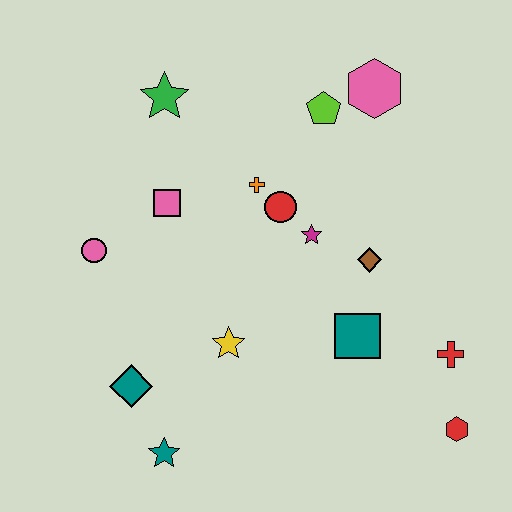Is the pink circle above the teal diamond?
Yes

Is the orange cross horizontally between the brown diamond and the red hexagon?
No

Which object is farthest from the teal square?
The green star is farthest from the teal square.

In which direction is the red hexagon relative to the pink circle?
The red hexagon is to the right of the pink circle.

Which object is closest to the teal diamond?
The teal star is closest to the teal diamond.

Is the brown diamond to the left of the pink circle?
No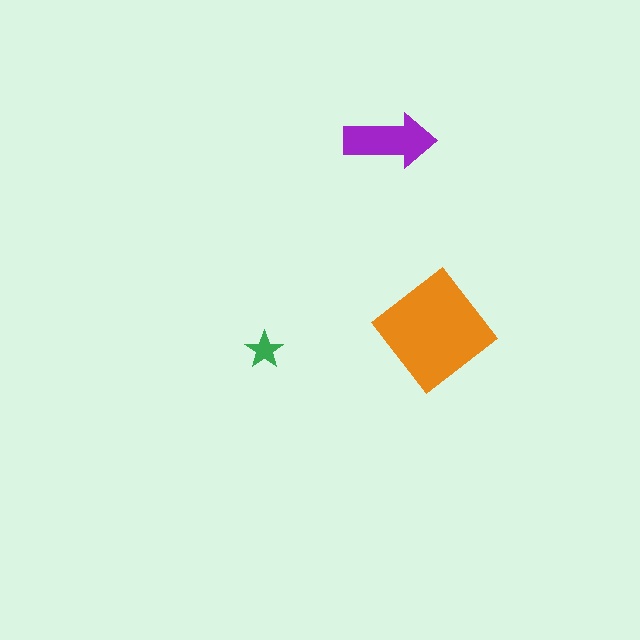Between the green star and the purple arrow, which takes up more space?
The purple arrow.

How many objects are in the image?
There are 3 objects in the image.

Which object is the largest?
The orange diamond.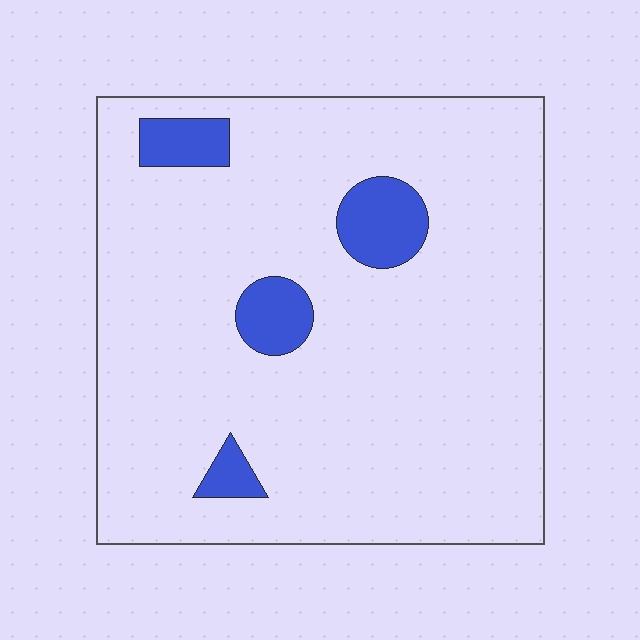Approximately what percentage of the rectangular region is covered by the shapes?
Approximately 10%.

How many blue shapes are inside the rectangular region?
4.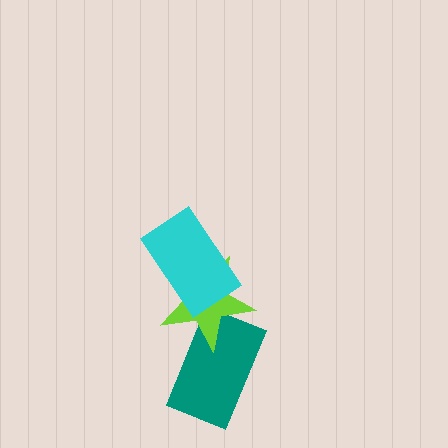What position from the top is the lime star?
The lime star is 2nd from the top.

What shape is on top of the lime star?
The cyan rectangle is on top of the lime star.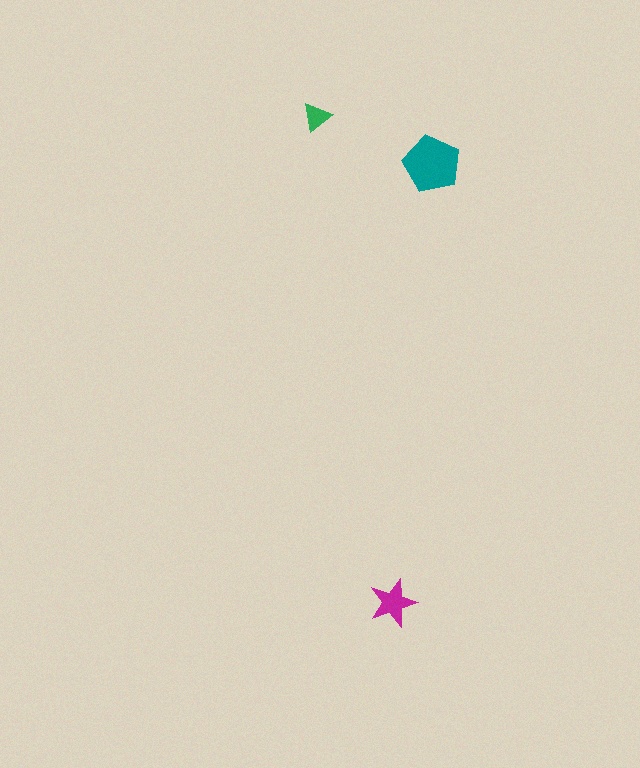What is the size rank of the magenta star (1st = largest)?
2nd.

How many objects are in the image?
There are 3 objects in the image.